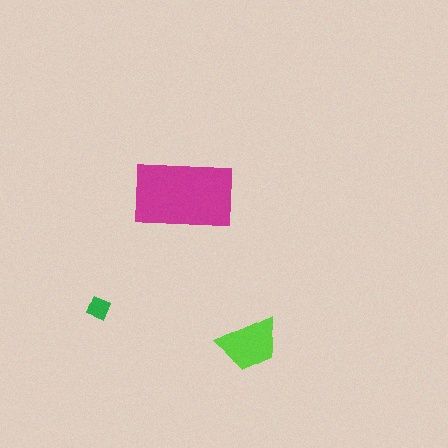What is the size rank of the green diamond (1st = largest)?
3rd.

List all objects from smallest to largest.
The green diamond, the lime trapezoid, the magenta rectangle.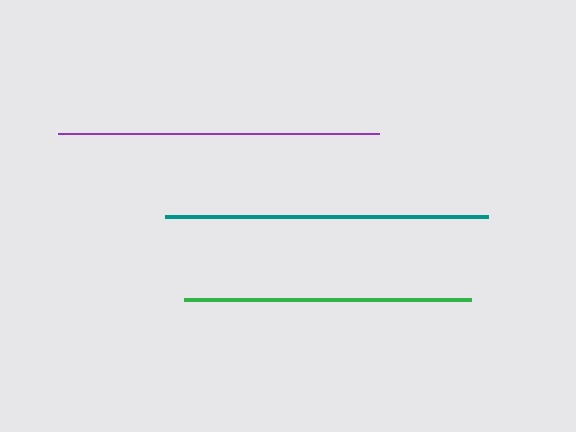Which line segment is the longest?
The teal line is the longest at approximately 323 pixels.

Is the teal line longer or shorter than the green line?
The teal line is longer than the green line.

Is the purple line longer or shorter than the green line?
The purple line is longer than the green line.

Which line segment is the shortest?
The green line is the shortest at approximately 287 pixels.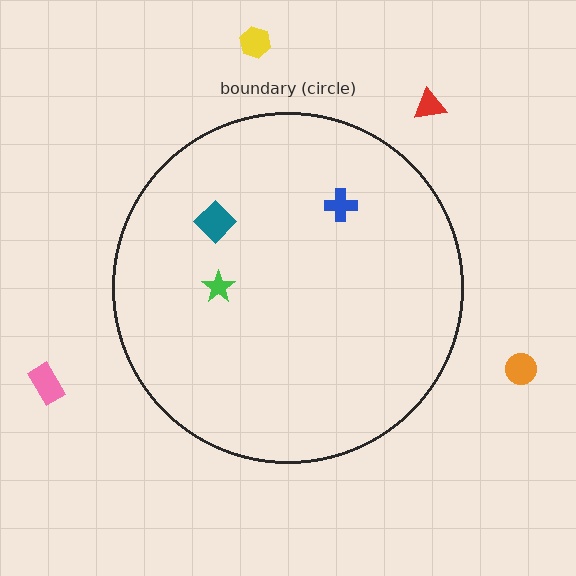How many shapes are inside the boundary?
3 inside, 4 outside.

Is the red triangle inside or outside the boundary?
Outside.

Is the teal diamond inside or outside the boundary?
Inside.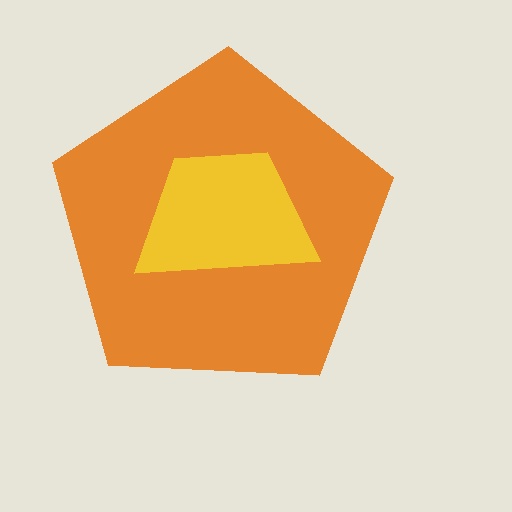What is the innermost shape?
The yellow trapezoid.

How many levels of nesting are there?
2.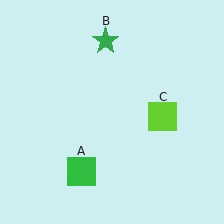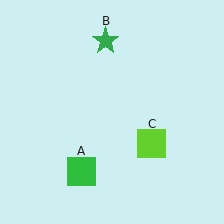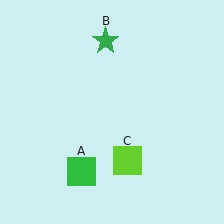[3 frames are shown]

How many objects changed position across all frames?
1 object changed position: lime square (object C).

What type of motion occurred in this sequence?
The lime square (object C) rotated clockwise around the center of the scene.